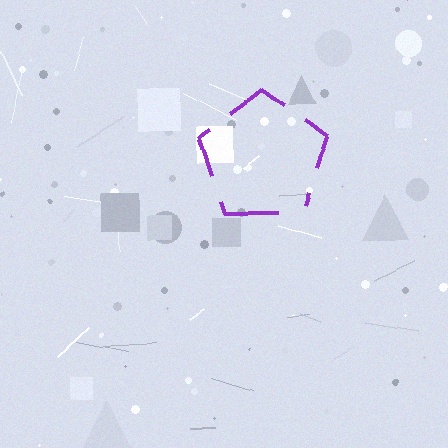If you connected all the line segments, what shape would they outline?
They would outline a pentagon.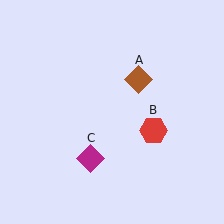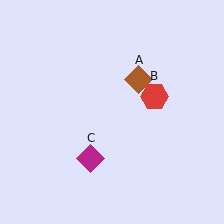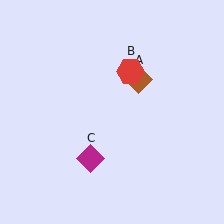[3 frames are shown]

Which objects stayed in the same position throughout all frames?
Brown diamond (object A) and magenta diamond (object C) remained stationary.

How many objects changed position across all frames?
1 object changed position: red hexagon (object B).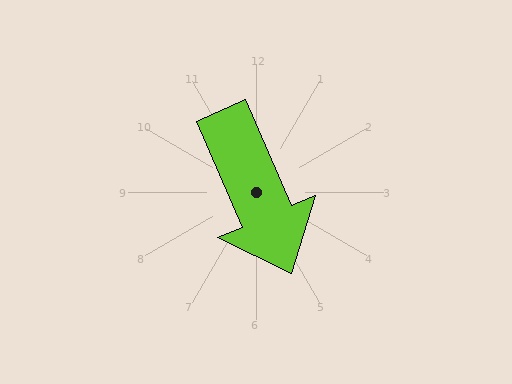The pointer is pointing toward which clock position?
Roughly 5 o'clock.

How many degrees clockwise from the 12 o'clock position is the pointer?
Approximately 157 degrees.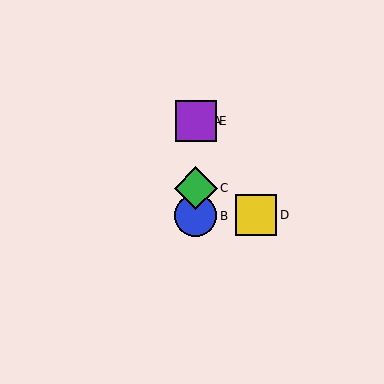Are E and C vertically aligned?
Yes, both are at x≈196.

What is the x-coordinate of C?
Object C is at x≈196.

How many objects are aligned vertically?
4 objects (A, B, C, E) are aligned vertically.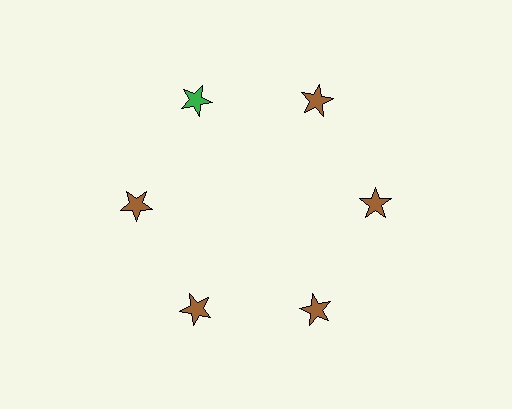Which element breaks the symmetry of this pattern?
The green star at roughly the 11 o'clock position breaks the symmetry. All other shapes are brown stars.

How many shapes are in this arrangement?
There are 6 shapes arranged in a ring pattern.